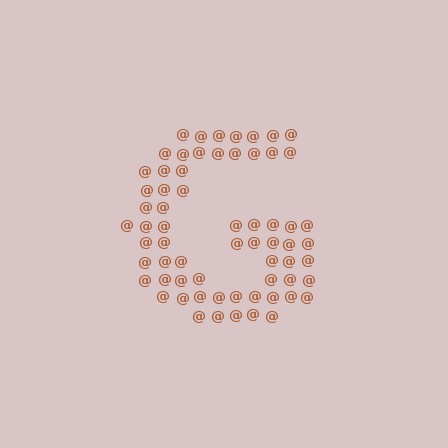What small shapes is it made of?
It is made of small at signs.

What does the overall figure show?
The overall figure shows the letter G.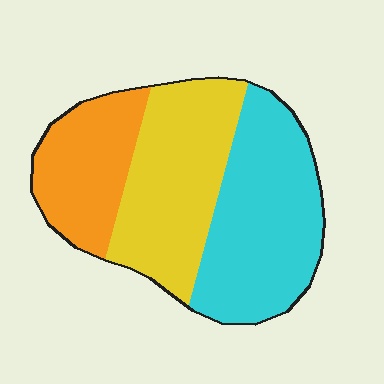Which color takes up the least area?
Orange, at roughly 25%.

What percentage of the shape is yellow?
Yellow takes up about three eighths (3/8) of the shape.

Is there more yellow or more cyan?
Cyan.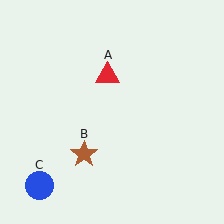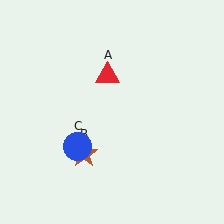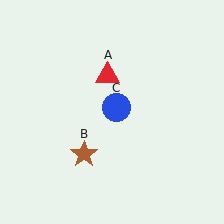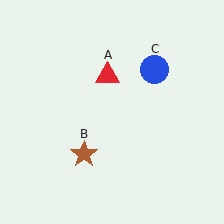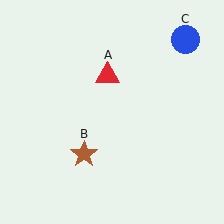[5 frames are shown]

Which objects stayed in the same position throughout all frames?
Red triangle (object A) and brown star (object B) remained stationary.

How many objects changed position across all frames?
1 object changed position: blue circle (object C).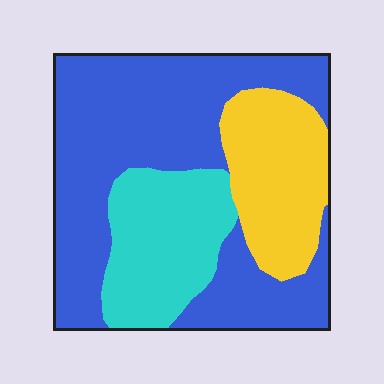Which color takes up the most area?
Blue, at roughly 55%.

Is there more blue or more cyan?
Blue.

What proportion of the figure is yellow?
Yellow covers 21% of the figure.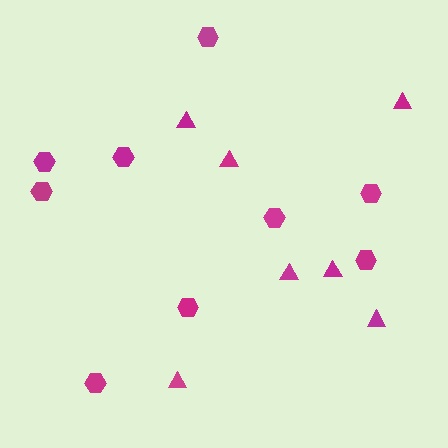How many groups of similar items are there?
There are 2 groups: one group of triangles (7) and one group of hexagons (9).